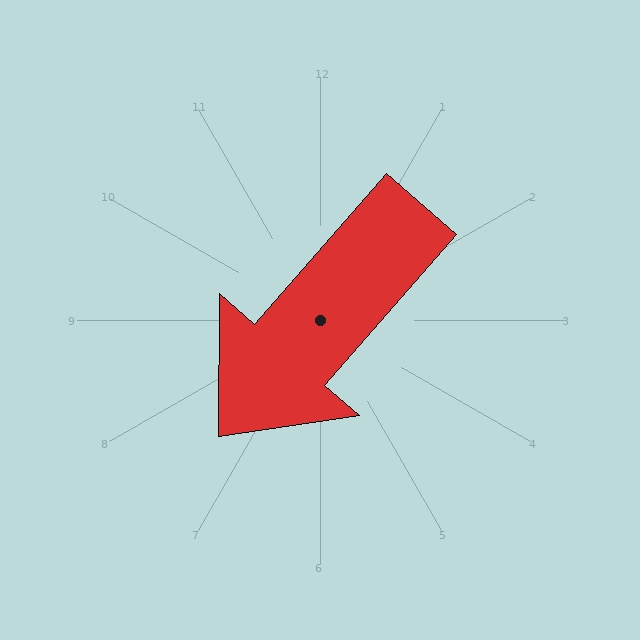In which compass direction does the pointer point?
Southwest.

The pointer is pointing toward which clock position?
Roughly 7 o'clock.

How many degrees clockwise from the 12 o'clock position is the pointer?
Approximately 221 degrees.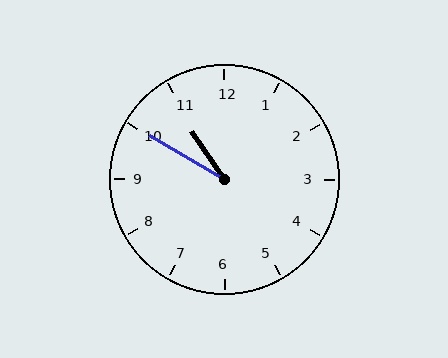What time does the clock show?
10:50.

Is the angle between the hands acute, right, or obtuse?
It is acute.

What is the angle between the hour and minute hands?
Approximately 25 degrees.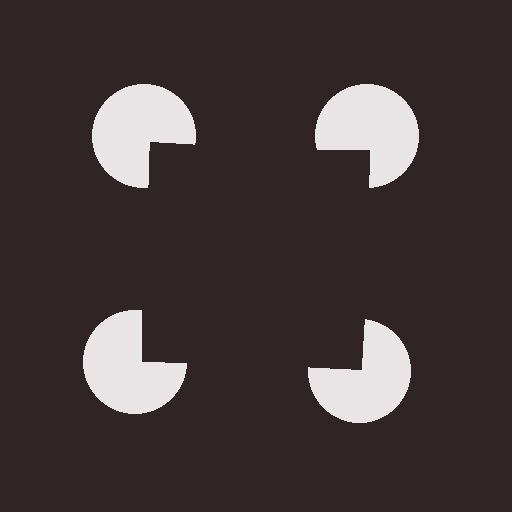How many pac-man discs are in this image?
There are 4 — one at each vertex of the illusory square.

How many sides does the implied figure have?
4 sides.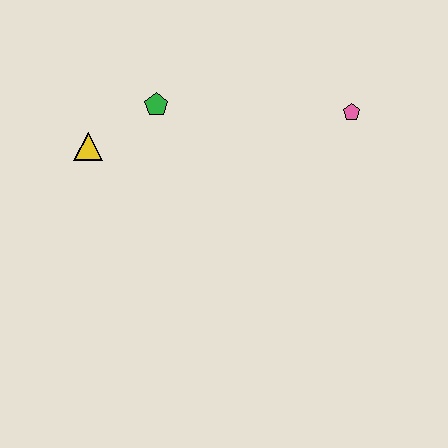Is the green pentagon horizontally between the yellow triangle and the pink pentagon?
Yes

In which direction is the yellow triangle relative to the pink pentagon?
The yellow triangle is to the left of the pink pentagon.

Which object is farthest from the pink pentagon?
The yellow triangle is farthest from the pink pentagon.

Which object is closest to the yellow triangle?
The green pentagon is closest to the yellow triangle.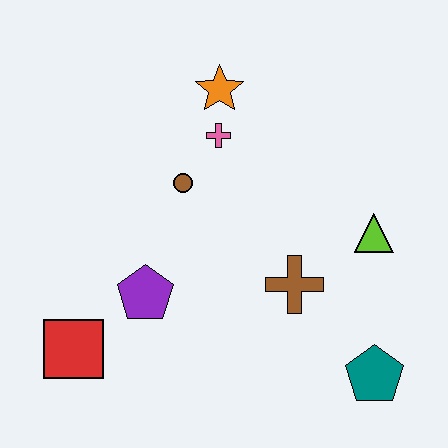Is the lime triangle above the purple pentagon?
Yes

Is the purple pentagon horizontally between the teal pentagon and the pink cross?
No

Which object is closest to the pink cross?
The orange star is closest to the pink cross.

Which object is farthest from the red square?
The lime triangle is farthest from the red square.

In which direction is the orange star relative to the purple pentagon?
The orange star is above the purple pentagon.